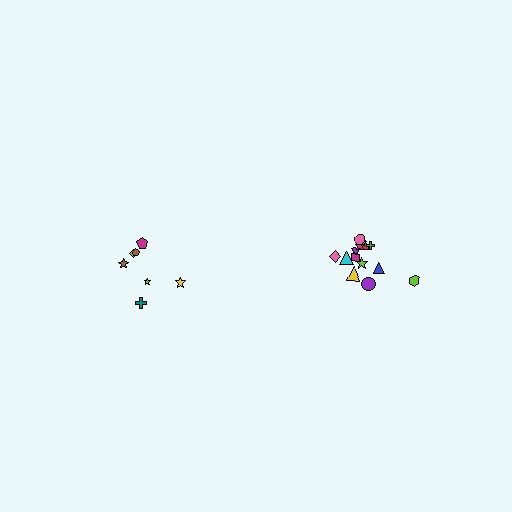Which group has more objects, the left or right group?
The right group.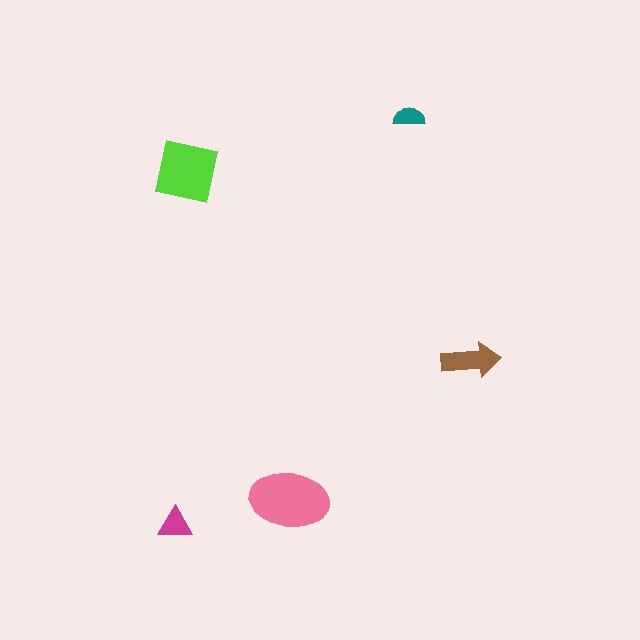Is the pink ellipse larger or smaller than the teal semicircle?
Larger.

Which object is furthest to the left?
The magenta triangle is leftmost.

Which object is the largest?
The pink ellipse.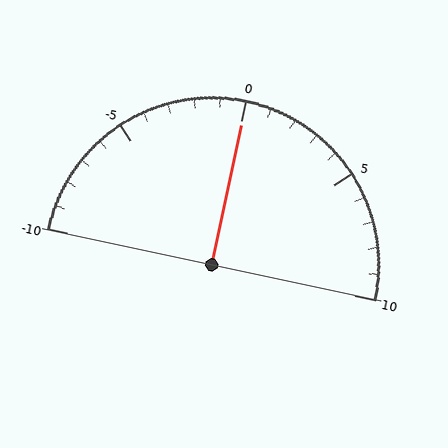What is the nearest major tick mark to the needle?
The nearest major tick mark is 0.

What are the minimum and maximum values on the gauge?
The gauge ranges from -10 to 10.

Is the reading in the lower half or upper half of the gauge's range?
The reading is in the upper half of the range (-10 to 10).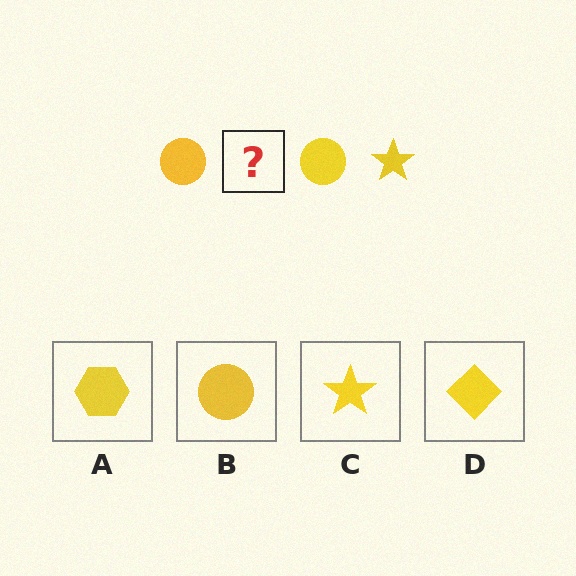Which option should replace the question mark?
Option C.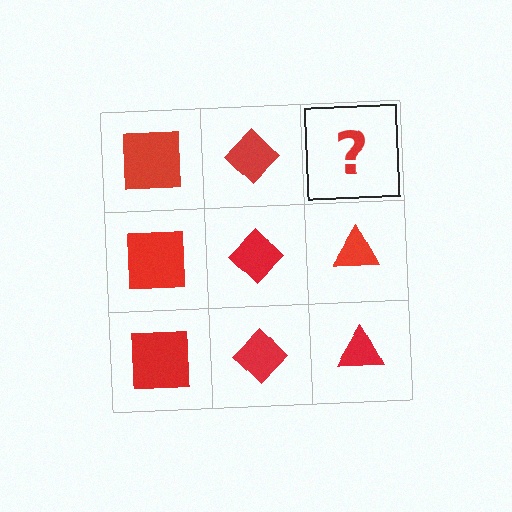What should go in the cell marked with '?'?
The missing cell should contain a red triangle.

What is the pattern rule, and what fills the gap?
The rule is that each column has a consistent shape. The gap should be filled with a red triangle.